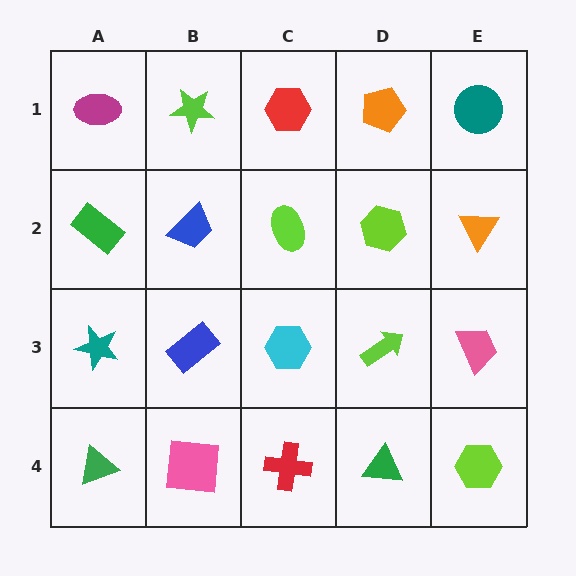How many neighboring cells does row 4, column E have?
2.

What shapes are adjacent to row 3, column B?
A blue trapezoid (row 2, column B), a pink square (row 4, column B), a teal star (row 3, column A), a cyan hexagon (row 3, column C).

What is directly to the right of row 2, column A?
A blue trapezoid.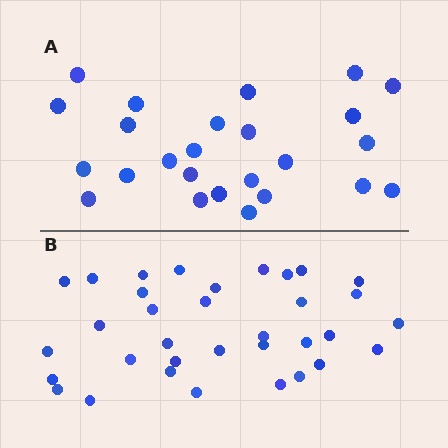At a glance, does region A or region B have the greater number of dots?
Region B (the bottom region) has more dots.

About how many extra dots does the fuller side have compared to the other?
Region B has roughly 8 or so more dots than region A.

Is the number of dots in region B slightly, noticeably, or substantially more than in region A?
Region B has noticeably more, but not dramatically so. The ratio is roughly 1.4 to 1.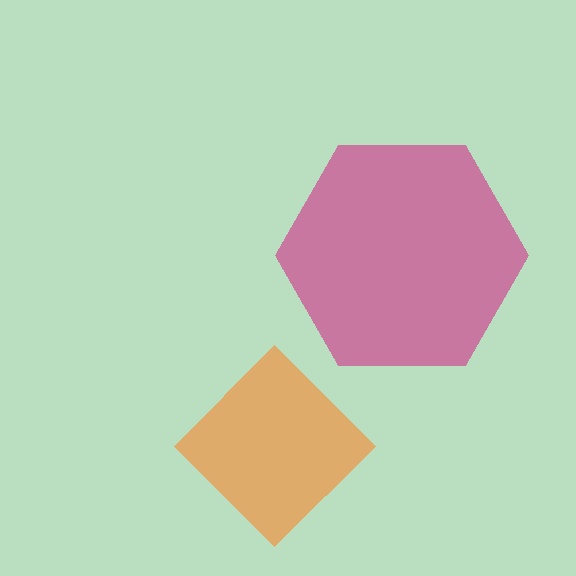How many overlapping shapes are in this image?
There are 2 overlapping shapes in the image.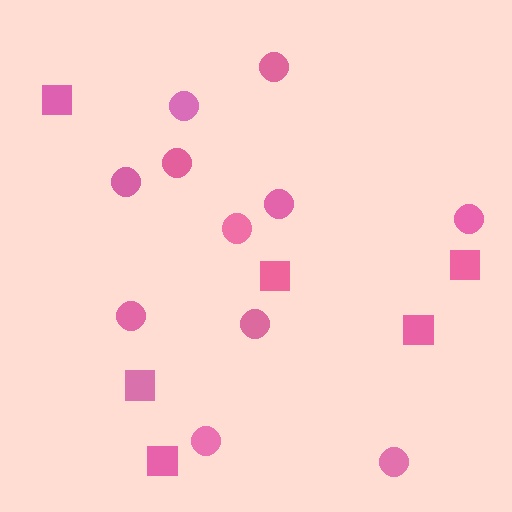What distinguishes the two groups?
There are 2 groups: one group of circles (11) and one group of squares (6).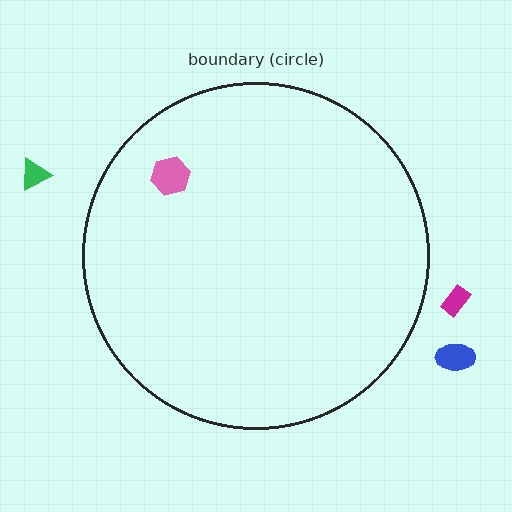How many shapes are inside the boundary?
1 inside, 3 outside.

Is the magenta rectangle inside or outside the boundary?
Outside.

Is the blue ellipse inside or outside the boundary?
Outside.